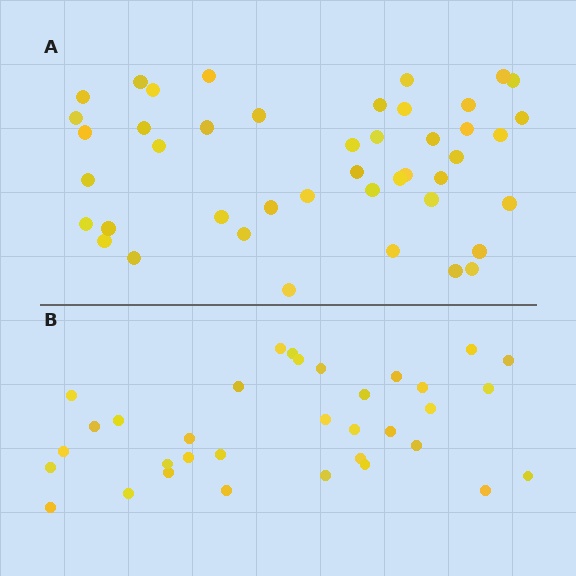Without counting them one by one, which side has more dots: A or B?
Region A (the top region) has more dots.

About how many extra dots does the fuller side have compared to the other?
Region A has roughly 10 or so more dots than region B.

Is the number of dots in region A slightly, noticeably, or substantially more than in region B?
Region A has noticeably more, but not dramatically so. The ratio is roughly 1.3 to 1.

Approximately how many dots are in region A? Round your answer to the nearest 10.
About 40 dots. (The exact count is 44, which rounds to 40.)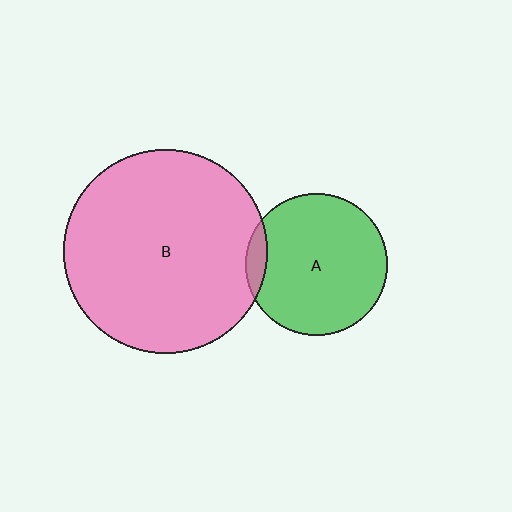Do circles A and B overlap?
Yes.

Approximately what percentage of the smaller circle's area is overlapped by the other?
Approximately 5%.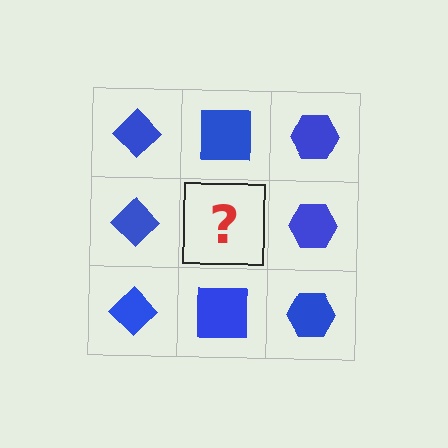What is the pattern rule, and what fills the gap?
The rule is that each column has a consistent shape. The gap should be filled with a blue square.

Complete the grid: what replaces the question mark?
The question mark should be replaced with a blue square.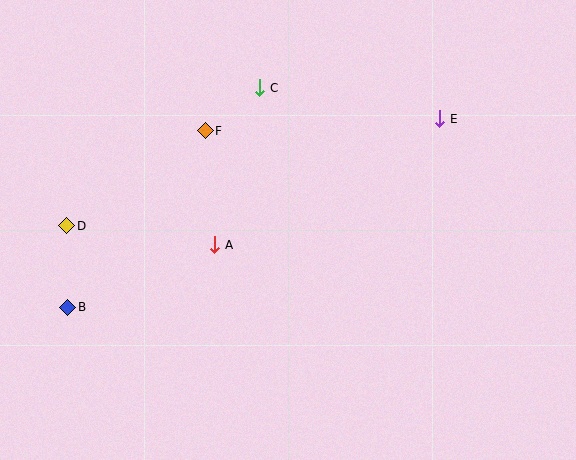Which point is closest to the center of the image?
Point A at (215, 245) is closest to the center.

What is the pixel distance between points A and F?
The distance between A and F is 114 pixels.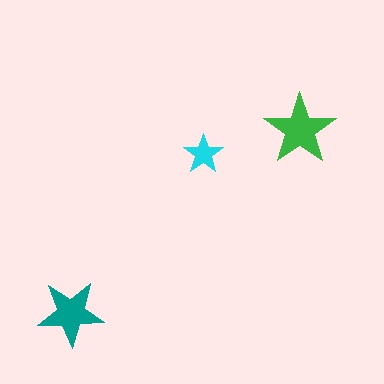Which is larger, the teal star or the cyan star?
The teal one.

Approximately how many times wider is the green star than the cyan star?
About 2 times wider.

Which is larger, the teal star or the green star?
The green one.